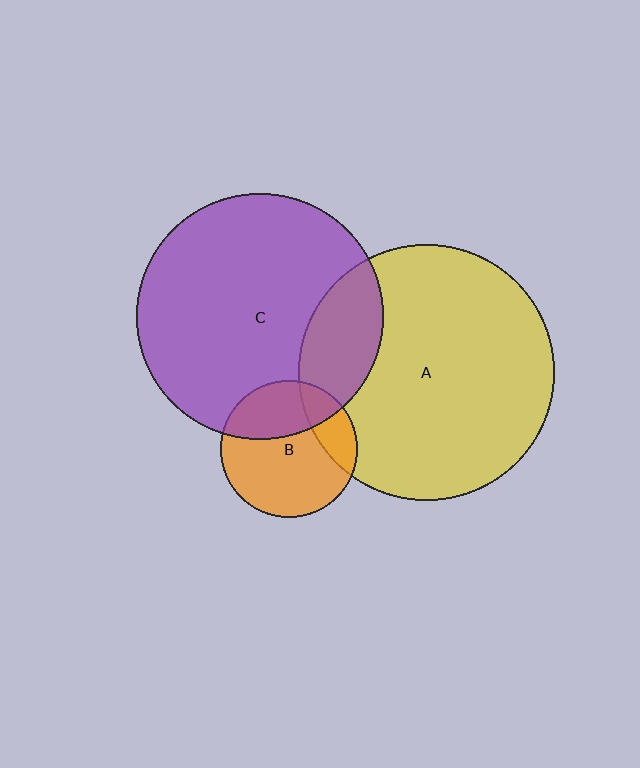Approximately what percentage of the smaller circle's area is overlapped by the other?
Approximately 20%.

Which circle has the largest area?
Circle A (yellow).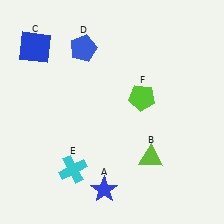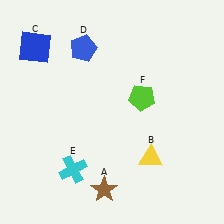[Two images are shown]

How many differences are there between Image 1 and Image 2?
There are 2 differences between the two images.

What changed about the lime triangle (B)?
In Image 1, B is lime. In Image 2, it changed to yellow.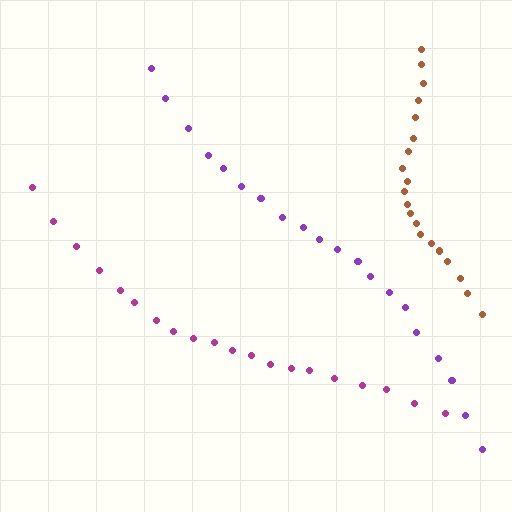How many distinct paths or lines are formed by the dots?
There are 3 distinct paths.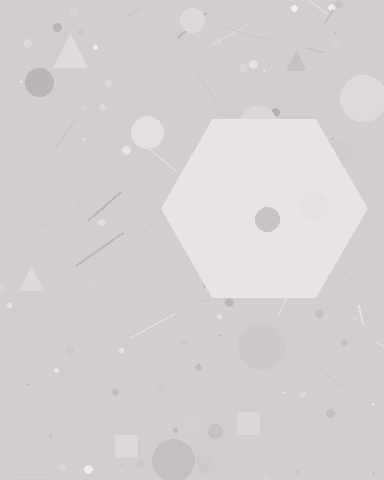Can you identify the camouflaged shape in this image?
The camouflaged shape is a hexagon.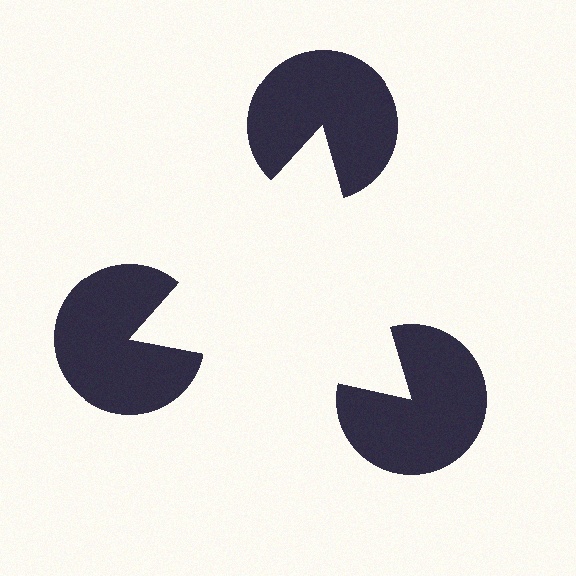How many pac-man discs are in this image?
There are 3 — one at each vertex of the illusory triangle.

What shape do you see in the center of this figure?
An illusory triangle — its edges are inferred from the aligned wedge cuts in the pac-man discs, not physically drawn.